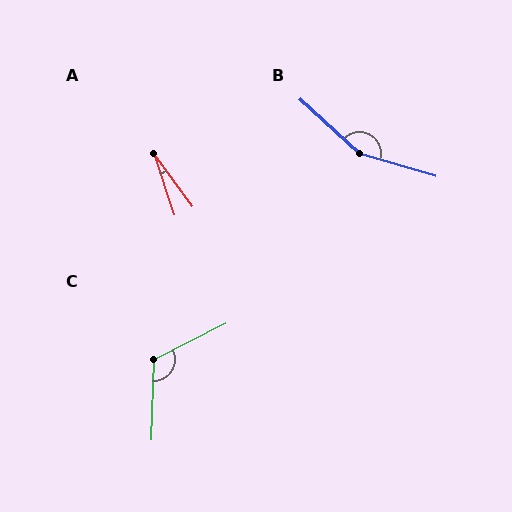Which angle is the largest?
B, at approximately 154 degrees.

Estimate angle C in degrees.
Approximately 118 degrees.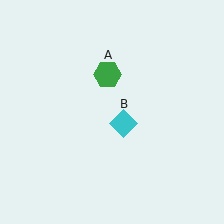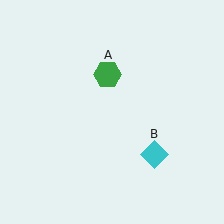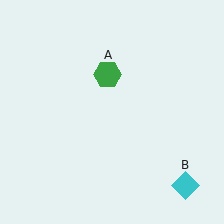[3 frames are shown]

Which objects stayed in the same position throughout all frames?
Green hexagon (object A) remained stationary.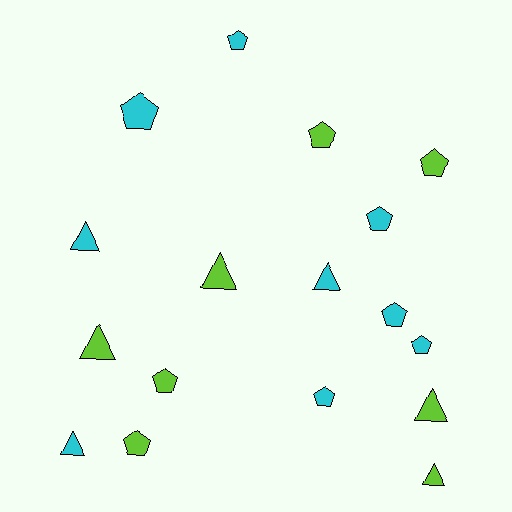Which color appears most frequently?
Cyan, with 9 objects.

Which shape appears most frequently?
Pentagon, with 10 objects.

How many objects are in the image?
There are 17 objects.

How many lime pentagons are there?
There are 4 lime pentagons.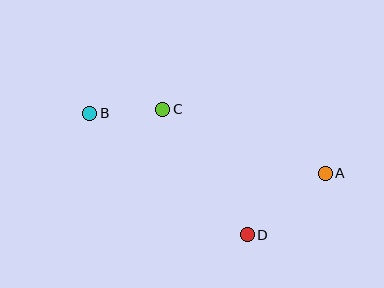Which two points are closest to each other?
Points B and C are closest to each other.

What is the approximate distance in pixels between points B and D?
The distance between B and D is approximately 199 pixels.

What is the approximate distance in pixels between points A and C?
The distance between A and C is approximately 175 pixels.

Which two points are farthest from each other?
Points A and B are farthest from each other.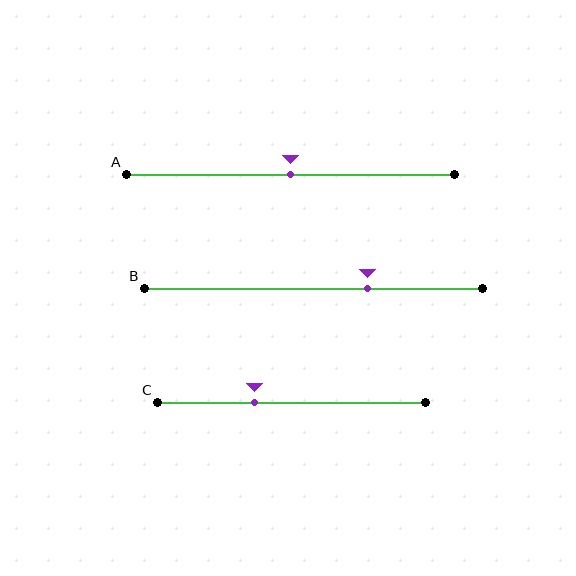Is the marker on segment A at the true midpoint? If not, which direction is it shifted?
Yes, the marker on segment A is at the true midpoint.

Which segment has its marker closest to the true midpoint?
Segment A has its marker closest to the true midpoint.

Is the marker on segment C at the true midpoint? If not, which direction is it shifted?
No, the marker on segment C is shifted to the left by about 14% of the segment length.